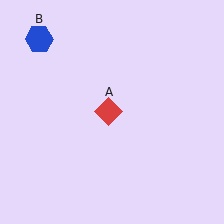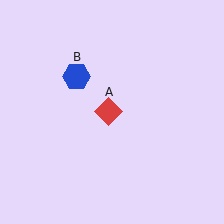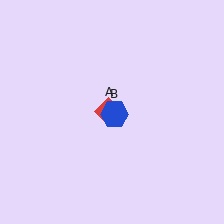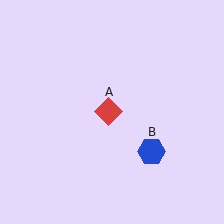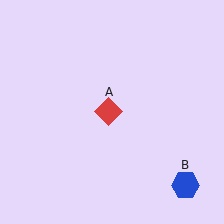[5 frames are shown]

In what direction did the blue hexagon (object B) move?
The blue hexagon (object B) moved down and to the right.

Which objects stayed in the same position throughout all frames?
Red diamond (object A) remained stationary.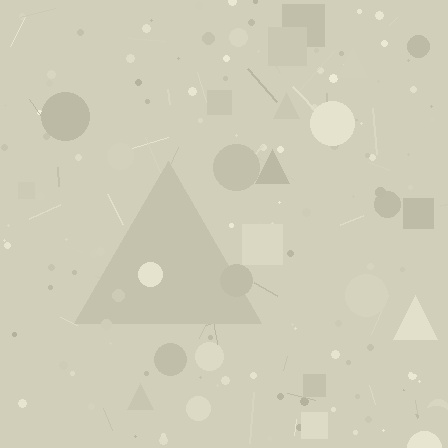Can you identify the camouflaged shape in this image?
The camouflaged shape is a triangle.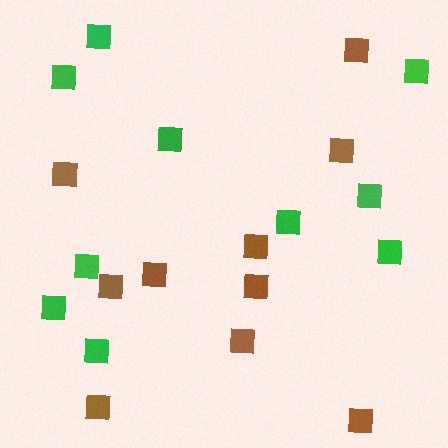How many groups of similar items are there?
There are 2 groups: one group of green squares (10) and one group of brown squares (10).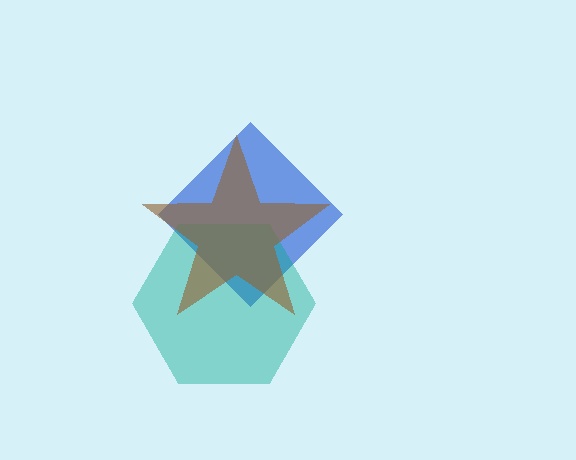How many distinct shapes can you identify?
There are 3 distinct shapes: a blue diamond, a teal hexagon, a brown star.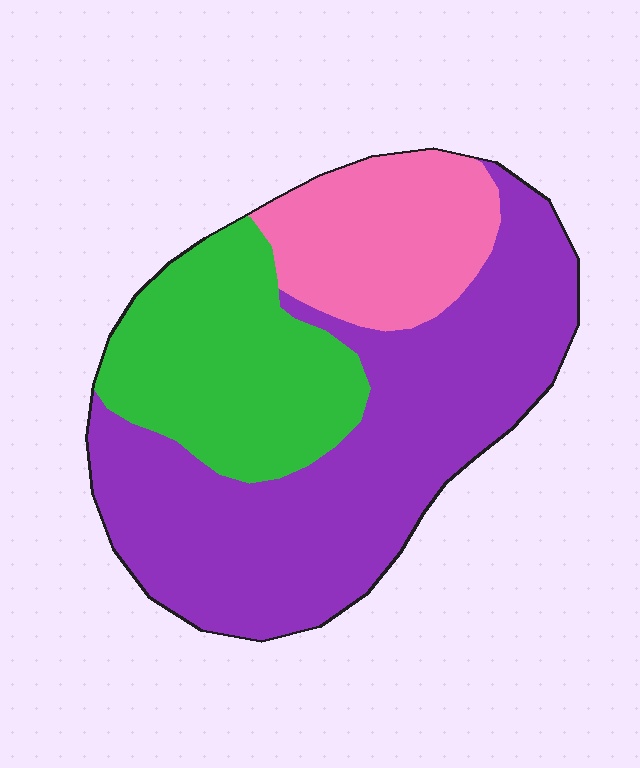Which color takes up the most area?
Purple, at roughly 55%.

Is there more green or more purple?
Purple.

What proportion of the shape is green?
Green takes up about one quarter (1/4) of the shape.